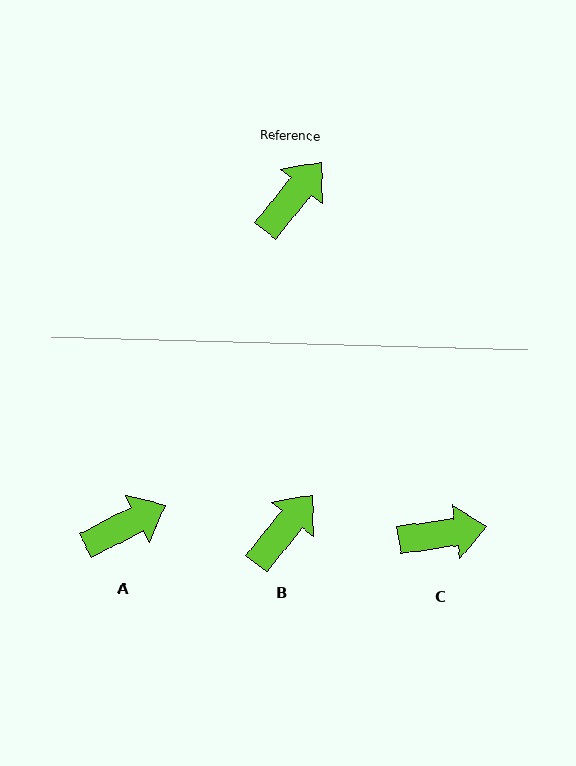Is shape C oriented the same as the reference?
No, it is off by about 43 degrees.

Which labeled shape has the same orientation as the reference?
B.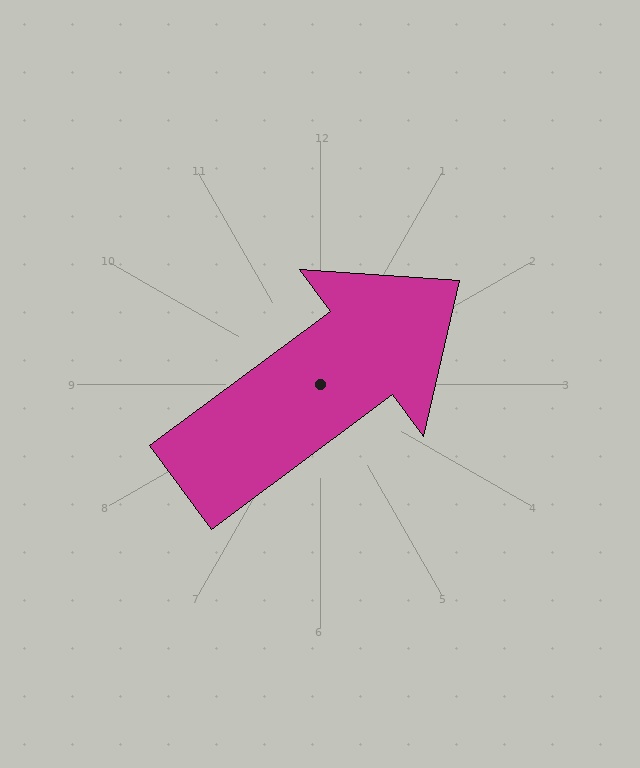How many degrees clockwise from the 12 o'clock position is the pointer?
Approximately 54 degrees.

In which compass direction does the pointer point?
Northeast.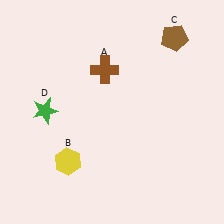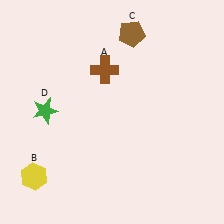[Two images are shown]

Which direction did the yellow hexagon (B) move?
The yellow hexagon (B) moved left.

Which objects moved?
The objects that moved are: the yellow hexagon (B), the brown pentagon (C).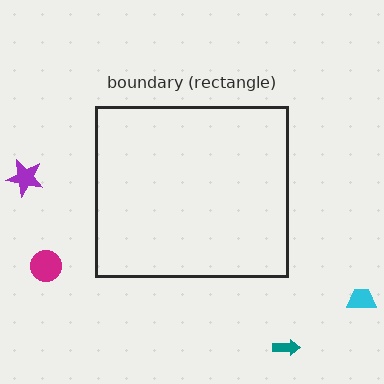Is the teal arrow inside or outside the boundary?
Outside.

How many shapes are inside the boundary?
0 inside, 4 outside.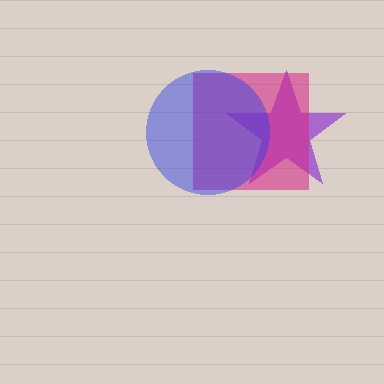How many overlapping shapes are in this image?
There are 3 overlapping shapes in the image.